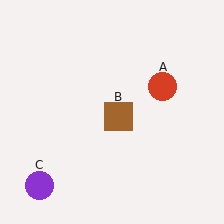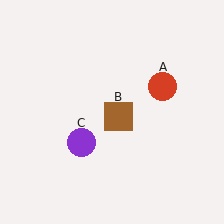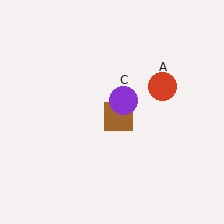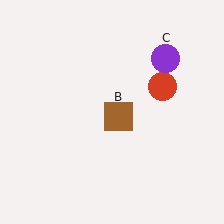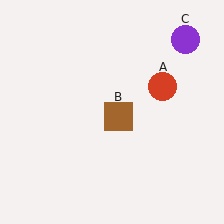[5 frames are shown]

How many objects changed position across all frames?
1 object changed position: purple circle (object C).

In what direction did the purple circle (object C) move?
The purple circle (object C) moved up and to the right.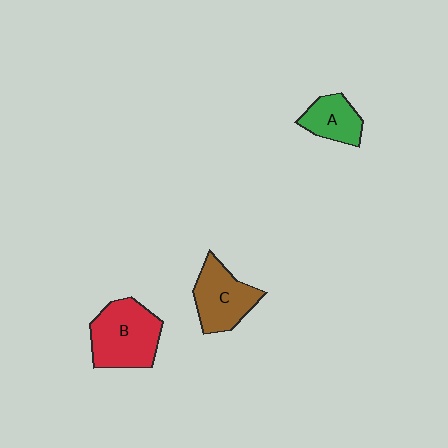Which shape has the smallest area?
Shape A (green).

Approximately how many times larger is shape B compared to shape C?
Approximately 1.3 times.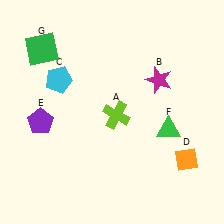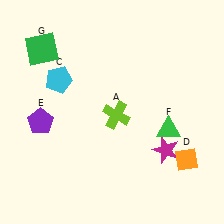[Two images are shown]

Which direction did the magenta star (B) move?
The magenta star (B) moved down.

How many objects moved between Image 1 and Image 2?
1 object moved between the two images.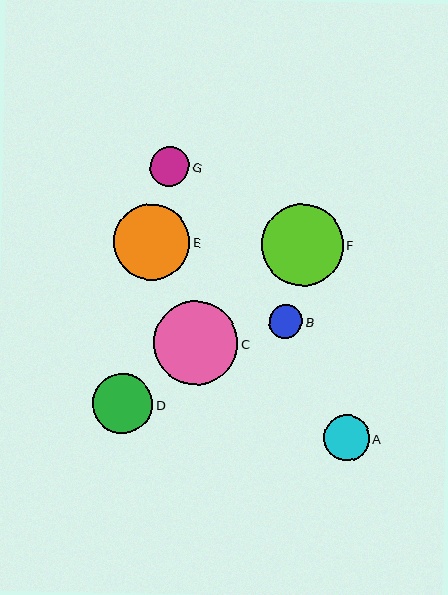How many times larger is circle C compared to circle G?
Circle C is approximately 2.1 times the size of circle G.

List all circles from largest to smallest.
From largest to smallest: C, F, E, D, A, G, B.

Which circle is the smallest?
Circle B is the smallest with a size of approximately 34 pixels.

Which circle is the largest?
Circle C is the largest with a size of approximately 84 pixels.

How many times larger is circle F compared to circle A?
Circle F is approximately 1.8 times the size of circle A.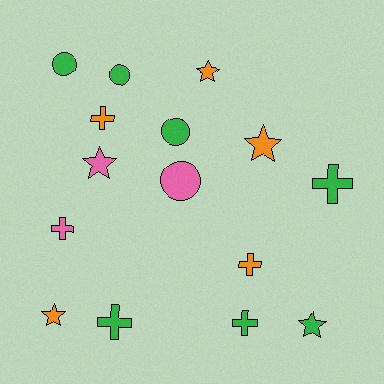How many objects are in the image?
There are 15 objects.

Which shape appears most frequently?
Cross, with 6 objects.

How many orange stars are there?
There are 3 orange stars.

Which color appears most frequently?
Green, with 7 objects.